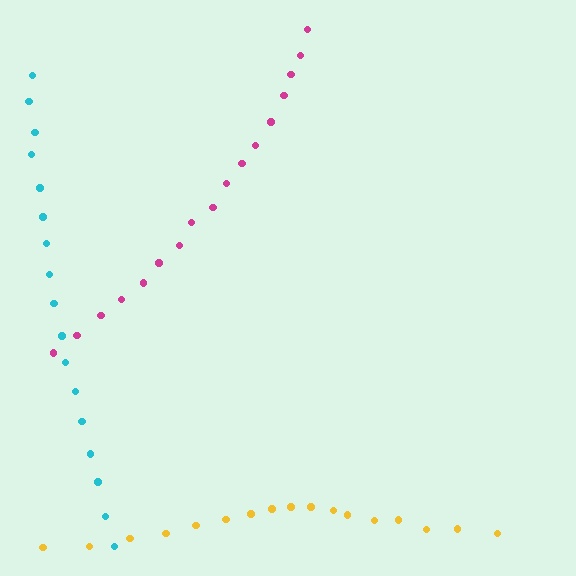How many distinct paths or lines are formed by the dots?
There are 3 distinct paths.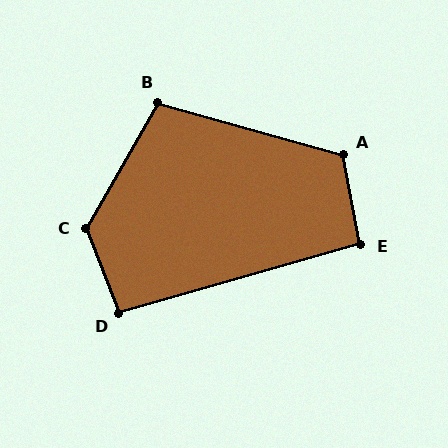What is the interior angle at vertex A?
Approximately 116 degrees (obtuse).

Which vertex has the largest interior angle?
C, at approximately 129 degrees.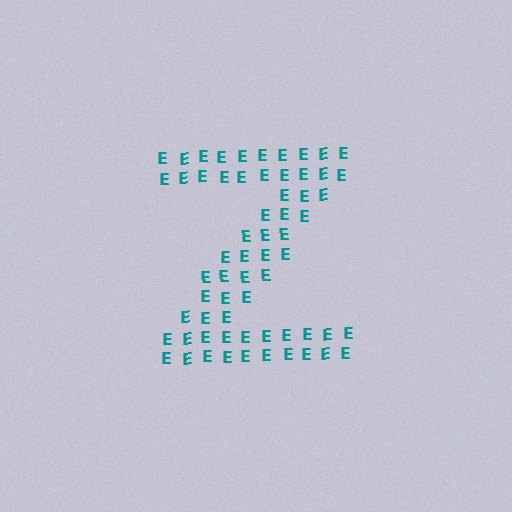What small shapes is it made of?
It is made of small letter E's.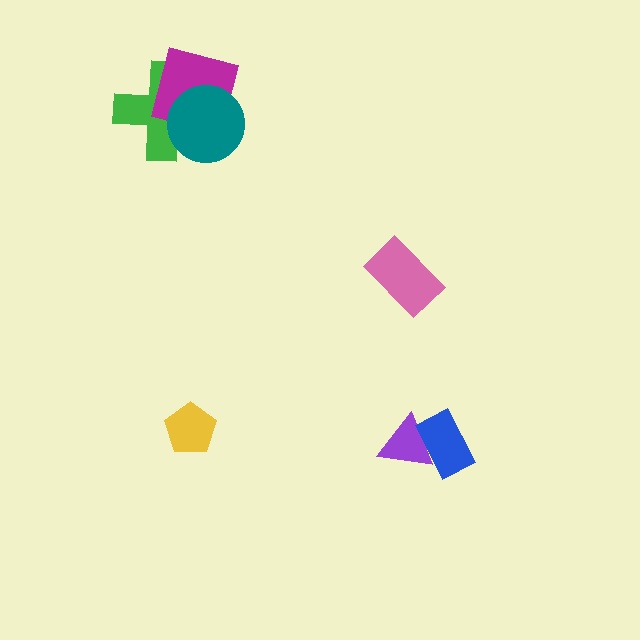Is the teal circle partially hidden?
No, no other shape covers it.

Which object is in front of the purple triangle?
The blue rectangle is in front of the purple triangle.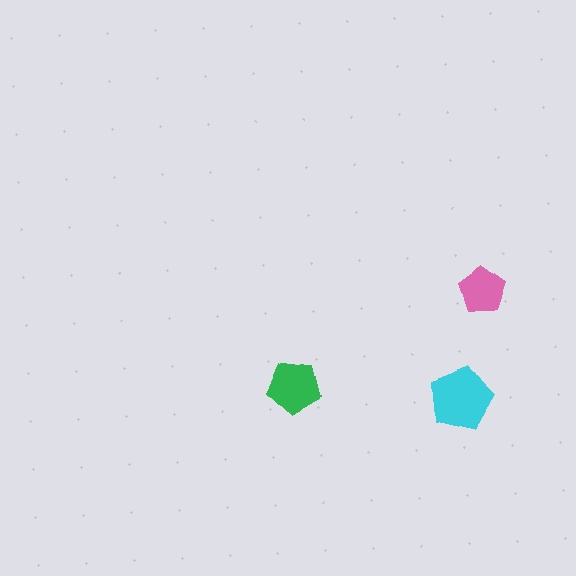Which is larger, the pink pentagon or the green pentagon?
The green one.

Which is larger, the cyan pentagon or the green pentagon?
The cyan one.